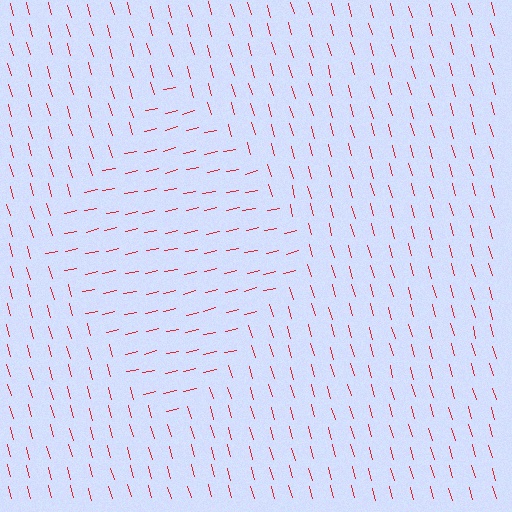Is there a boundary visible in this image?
Yes, there is a texture boundary formed by a change in line orientation.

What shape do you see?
I see a diamond.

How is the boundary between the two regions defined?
The boundary is defined purely by a change in line orientation (approximately 87 degrees difference). All lines are the same color and thickness.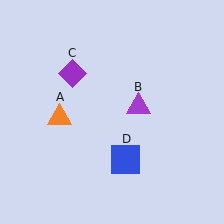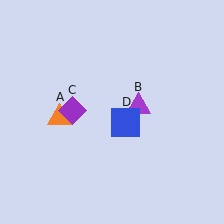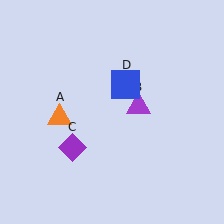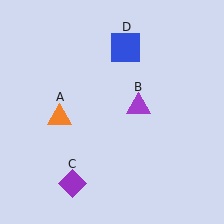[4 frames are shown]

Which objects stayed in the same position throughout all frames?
Orange triangle (object A) and purple triangle (object B) remained stationary.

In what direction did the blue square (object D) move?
The blue square (object D) moved up.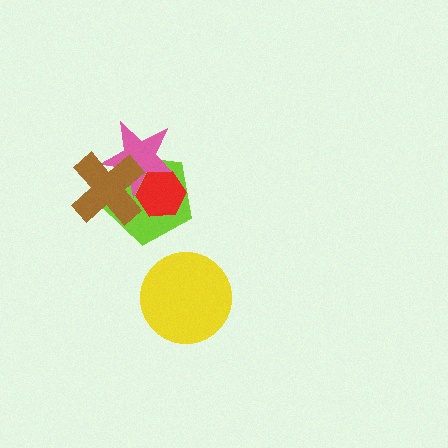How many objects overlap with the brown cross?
3 objects overlap with the brown cross.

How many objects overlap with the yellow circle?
0 objects overlap with the yellow circle.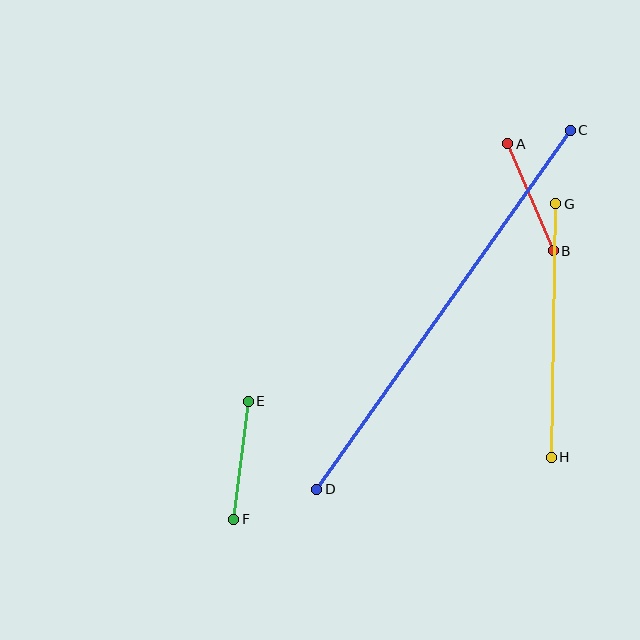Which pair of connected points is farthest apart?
Points C and D are farthest apart.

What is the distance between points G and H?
The distance is approximately 254 pixels.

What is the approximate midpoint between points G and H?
The midpoint is at approximately (554, 330) pixels.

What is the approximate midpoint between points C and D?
The midpoint is at approximately (443, 310) pixels.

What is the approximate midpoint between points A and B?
The midpoint is at approximately (530, 197) pixels.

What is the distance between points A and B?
The distance is approximately 116 pixels.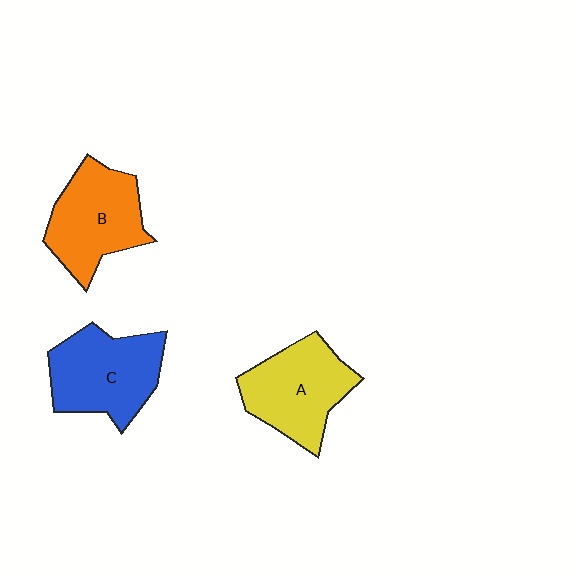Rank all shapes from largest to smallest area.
From largest to smallest: C (blue), A (yellow), B (orange).